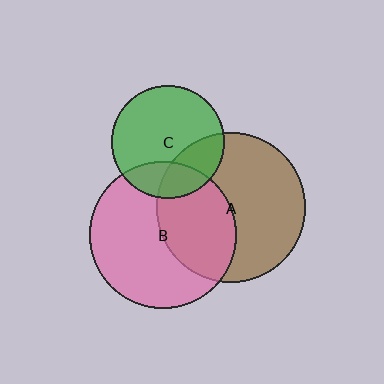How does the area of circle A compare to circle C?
Approximately 1.7 times.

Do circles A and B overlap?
Yes.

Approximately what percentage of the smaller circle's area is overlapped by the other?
Approximately 40%.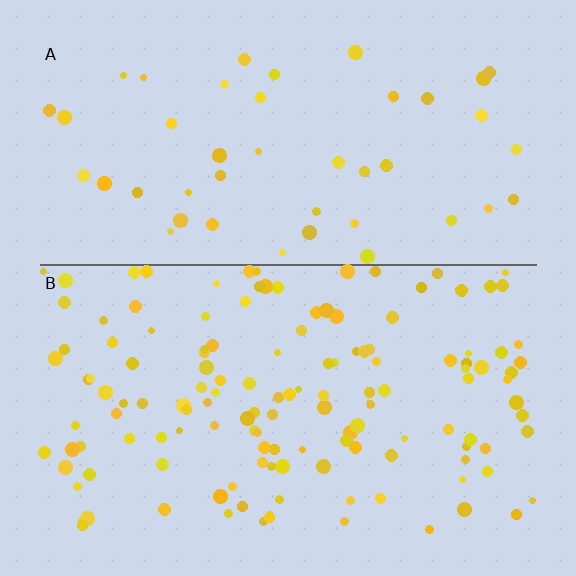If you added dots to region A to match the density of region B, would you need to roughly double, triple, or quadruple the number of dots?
Approximately triple.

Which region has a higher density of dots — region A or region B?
B (the bottom).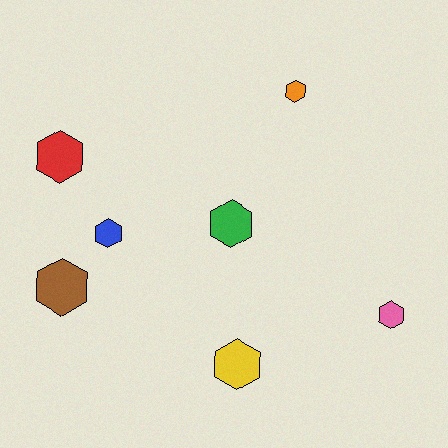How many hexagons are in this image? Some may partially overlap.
There are 7 hexagons.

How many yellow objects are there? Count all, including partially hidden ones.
There is 1 yellow object.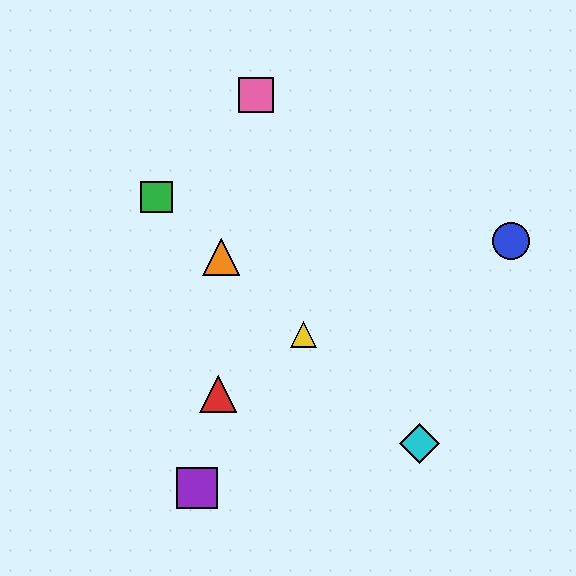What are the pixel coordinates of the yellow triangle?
The yellow triangle is at (304, 334).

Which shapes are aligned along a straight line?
The green square, the yellow triangle, the orange triangle, the cyan diamond are aligned along a straight line.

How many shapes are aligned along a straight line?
4 shapes (the green square, the yellow triangle, the orange triangle, the cyan diamond) are aligned along a straight line.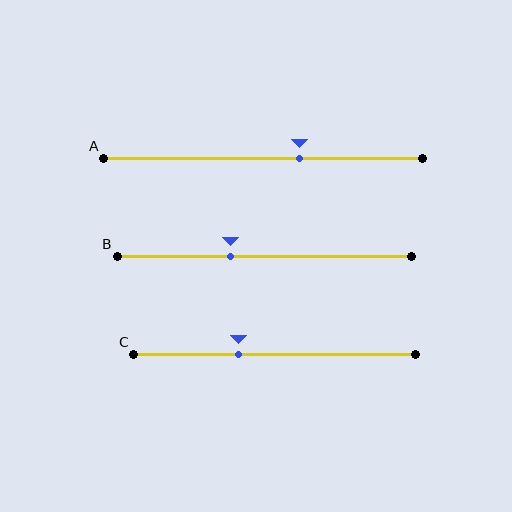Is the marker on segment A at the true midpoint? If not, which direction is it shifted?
No, the marker on segment A is shifted to the right by about 11% of the segment length.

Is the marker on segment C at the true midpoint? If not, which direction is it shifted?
No, the marker on segment C is shifted to the left by about 13% of the segment length.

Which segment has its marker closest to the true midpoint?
Segment A has its marker closest to the true midpoint.